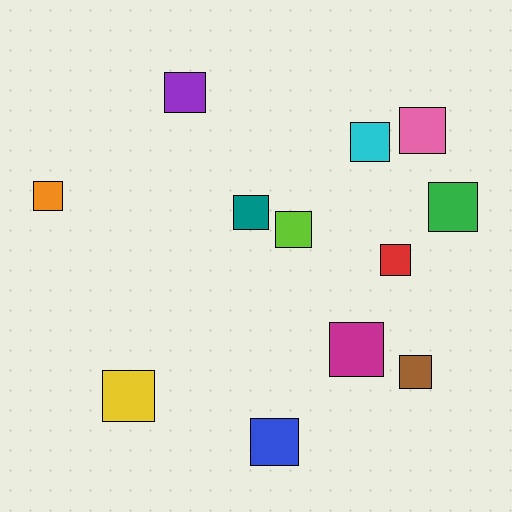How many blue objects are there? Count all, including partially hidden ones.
There is 1 blue object.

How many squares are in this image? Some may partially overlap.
There are 12 squares.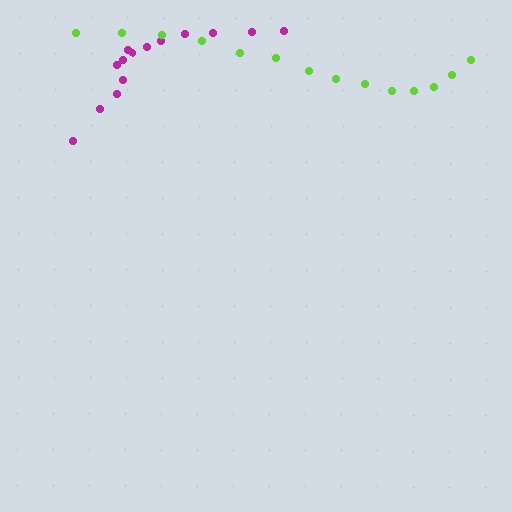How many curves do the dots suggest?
There are 2 distinct paths.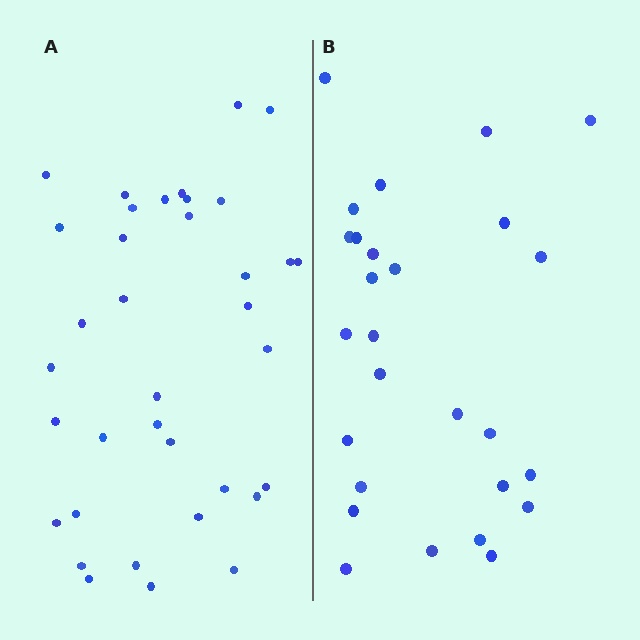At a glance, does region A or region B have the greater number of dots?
Region A (the left region) has more dots.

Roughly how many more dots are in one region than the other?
Region A has roughly 8 or so more dots than region B.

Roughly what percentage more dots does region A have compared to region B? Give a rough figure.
About 35% more.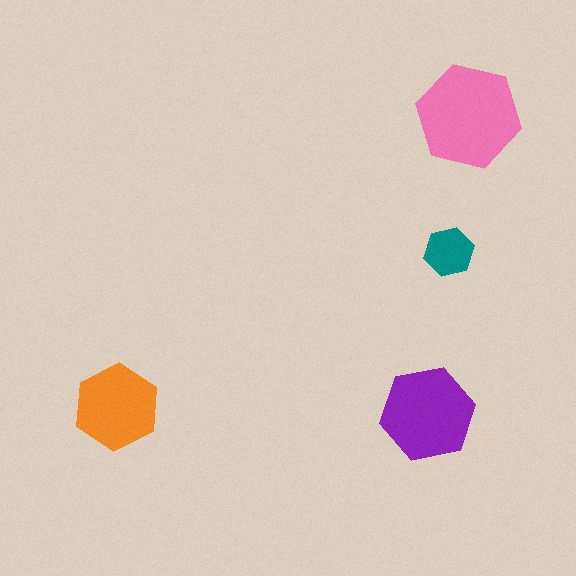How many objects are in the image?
There are 4 objects in the image.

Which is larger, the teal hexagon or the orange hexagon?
The orange one.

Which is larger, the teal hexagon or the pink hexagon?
The pink one.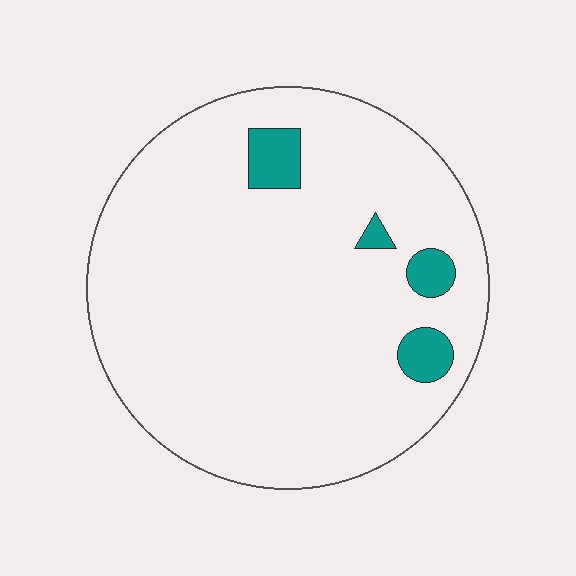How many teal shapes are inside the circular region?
4.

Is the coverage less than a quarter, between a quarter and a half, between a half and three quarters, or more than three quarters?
Less than a quarter.